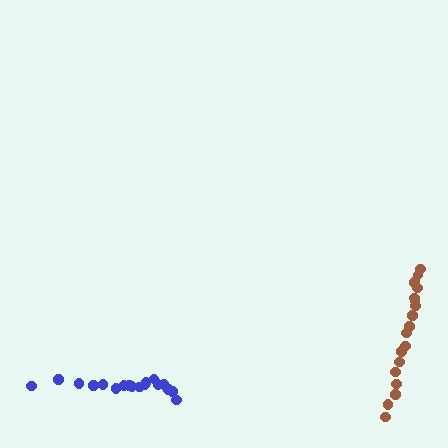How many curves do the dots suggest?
There are 2 distinct paths.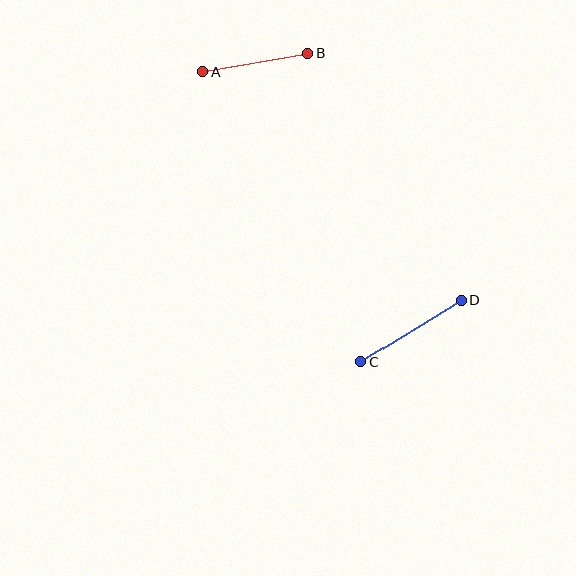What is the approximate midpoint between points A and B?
The midpoint is at approximately (255, 62) pixels.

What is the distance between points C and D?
The distance is approximately 118 pixels.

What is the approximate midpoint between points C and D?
The midpoint is at approximately (411, 331) pixels.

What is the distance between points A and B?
The distance is approximately 107 pixels.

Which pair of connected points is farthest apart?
Points C and D are farthest apart.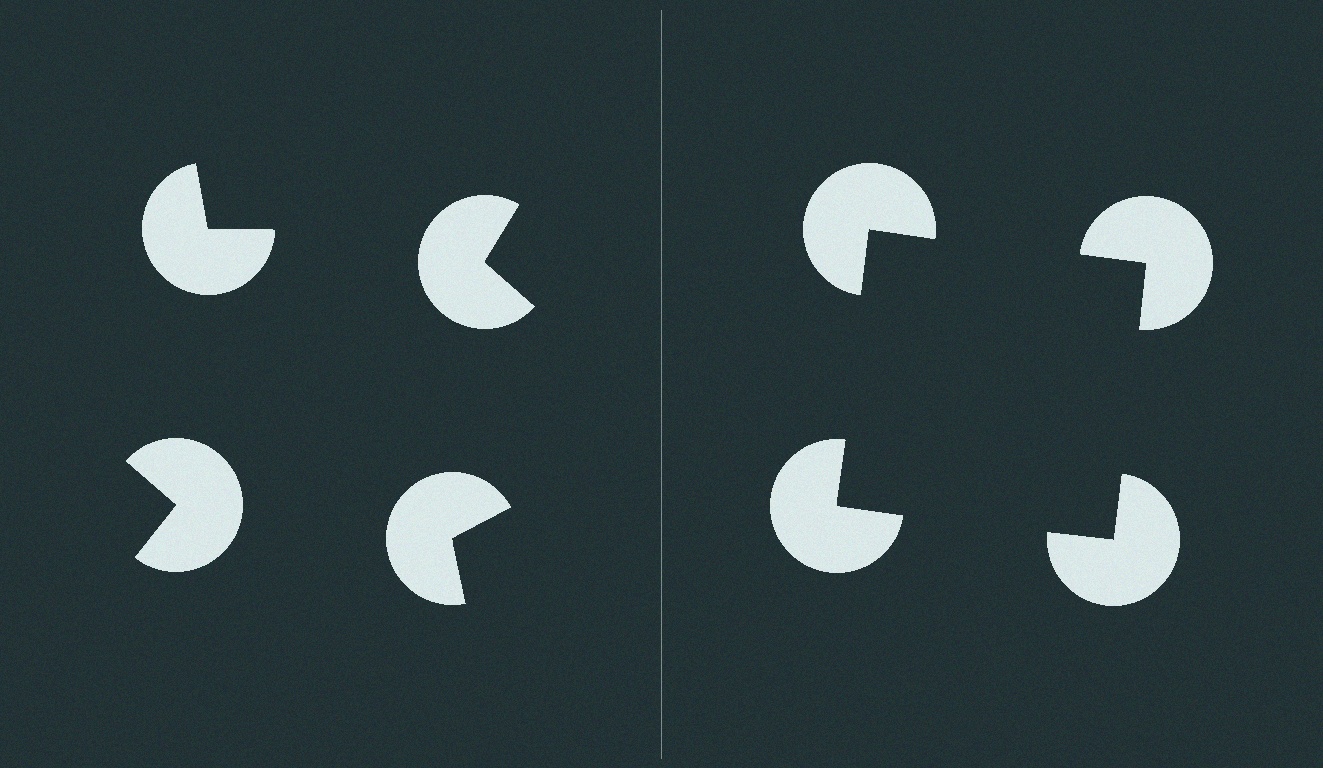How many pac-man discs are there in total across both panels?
8 — 4 on each side.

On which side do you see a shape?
An illusory square appears on the right side. On the left side the wedge cuts are rotated, so no coherent shape forms.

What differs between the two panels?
The pac-man discs are positioned identically on both sides; only the wedge orientations differ. On the right they align to a square; on the left they are misaligned.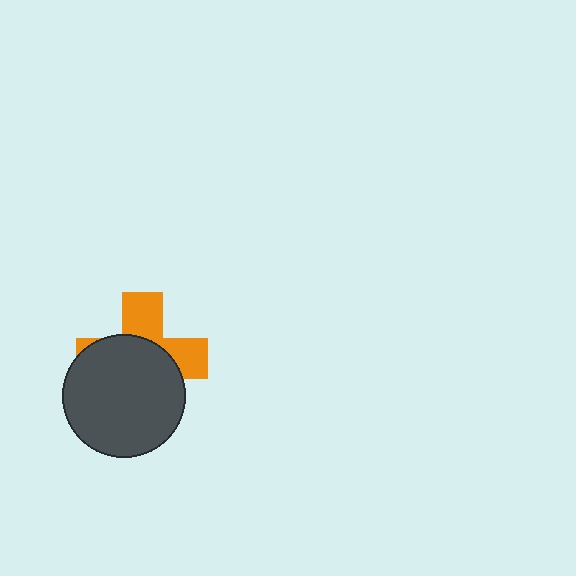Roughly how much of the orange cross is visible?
A small part of it is visible (roughly 39%).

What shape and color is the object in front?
The object in front is a dark gray circle.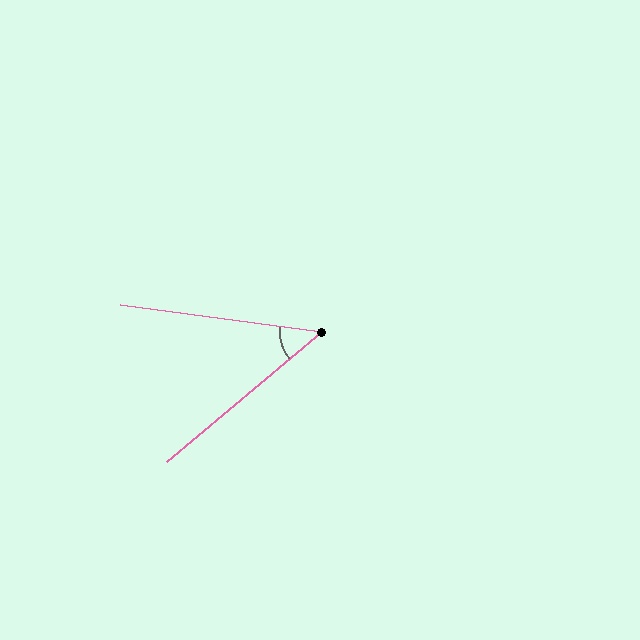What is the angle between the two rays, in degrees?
Approximately 48 degrees.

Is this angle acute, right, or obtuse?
It is acute.